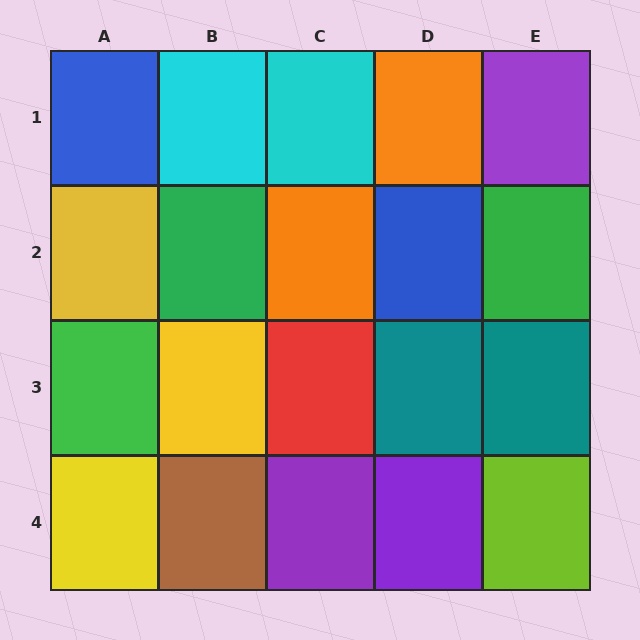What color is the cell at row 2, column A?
Yellow.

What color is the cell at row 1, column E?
Purple.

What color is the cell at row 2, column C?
Orange.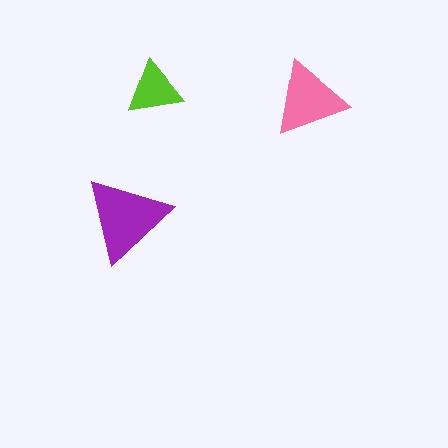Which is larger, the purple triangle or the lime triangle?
The purple one.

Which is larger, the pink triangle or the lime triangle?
The pink one.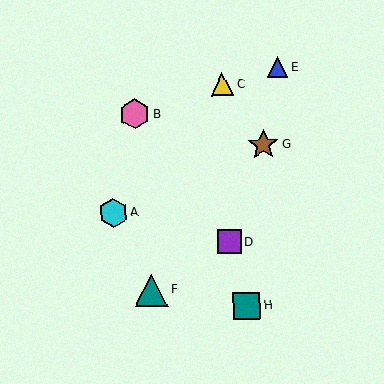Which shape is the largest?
The teal triangle (labeled F) is the largest.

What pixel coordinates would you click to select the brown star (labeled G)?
Click at (263, 145) to select the brown star G.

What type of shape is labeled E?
Shape E is a blue triangle.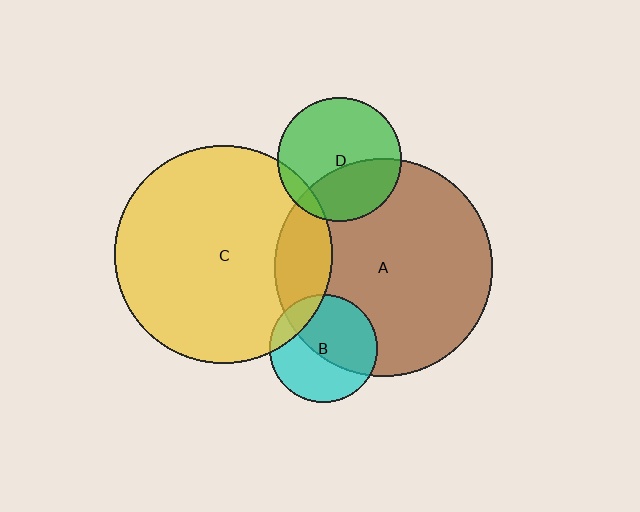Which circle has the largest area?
Circle A (brown).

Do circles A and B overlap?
Yes.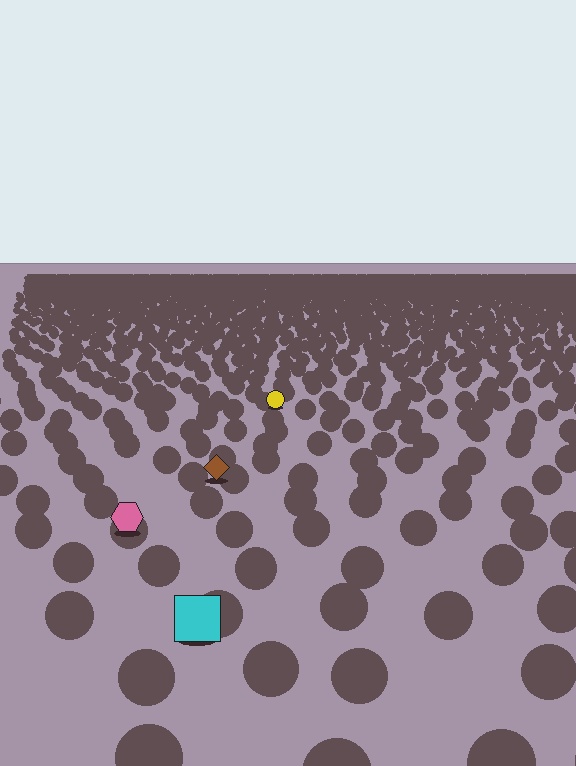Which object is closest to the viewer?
The cyan square is closest. The texture marks near it are larger and more spread out.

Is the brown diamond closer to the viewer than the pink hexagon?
No. The pink hexagon is closer — you can tell from the texture gradient: the ground texture is coarser near it.